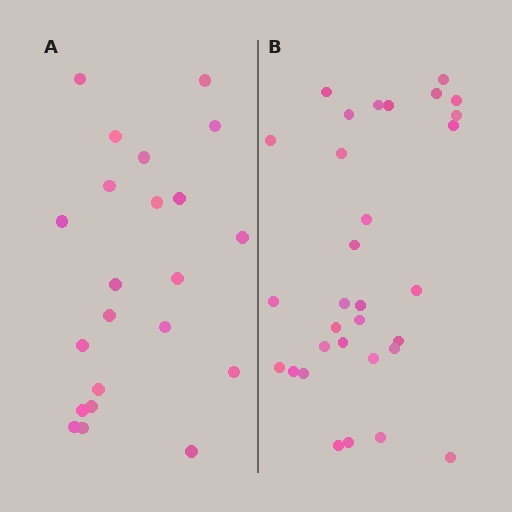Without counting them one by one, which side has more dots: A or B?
Region B (the right region) has more dots.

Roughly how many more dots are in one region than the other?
Region B has roughly 8 or so more dots than region A.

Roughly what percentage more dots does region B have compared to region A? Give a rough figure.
About 40% more.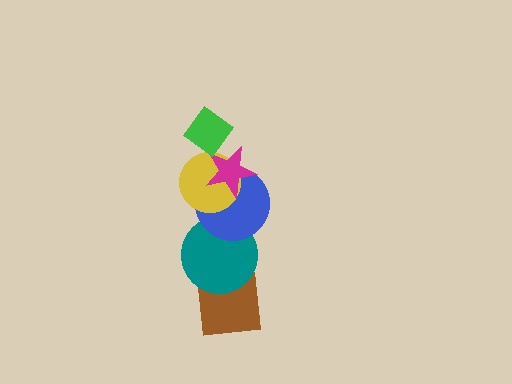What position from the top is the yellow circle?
The yellow circle is 3rd from the top.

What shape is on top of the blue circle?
The yellow circle is on top of the blue circle.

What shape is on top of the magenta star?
The green diamond is on top of the magenta star.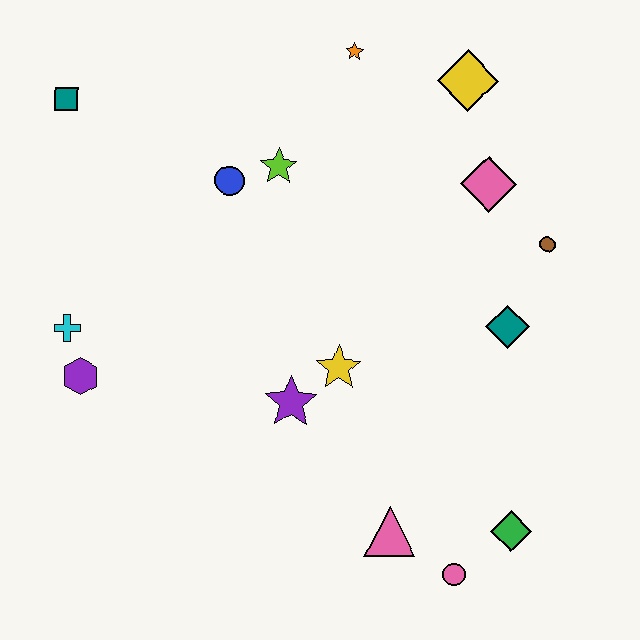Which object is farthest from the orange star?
The pink circle is farthest from the orange star.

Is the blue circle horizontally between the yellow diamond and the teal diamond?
No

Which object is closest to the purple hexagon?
The cyan cross is closest to the purple hexagon.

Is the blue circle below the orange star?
Yes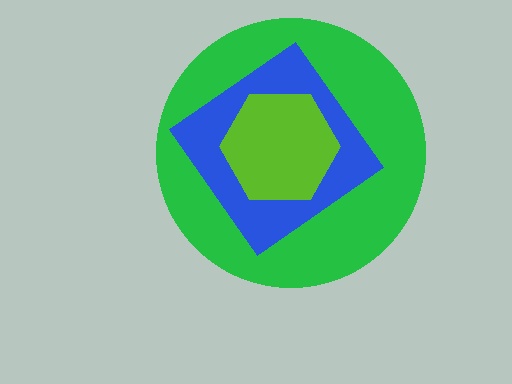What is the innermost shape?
The lime hexagon.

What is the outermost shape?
The green circle.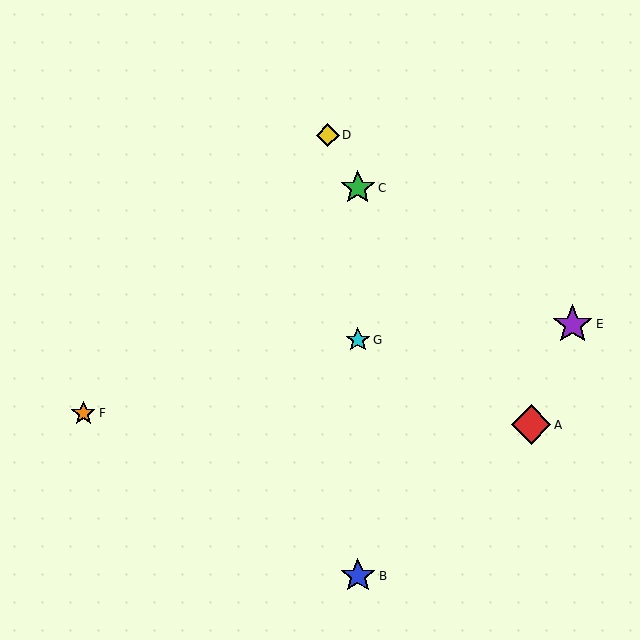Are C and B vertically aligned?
Yes, both are at x≈358.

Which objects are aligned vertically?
Objects B, C, G are aligned vertically.